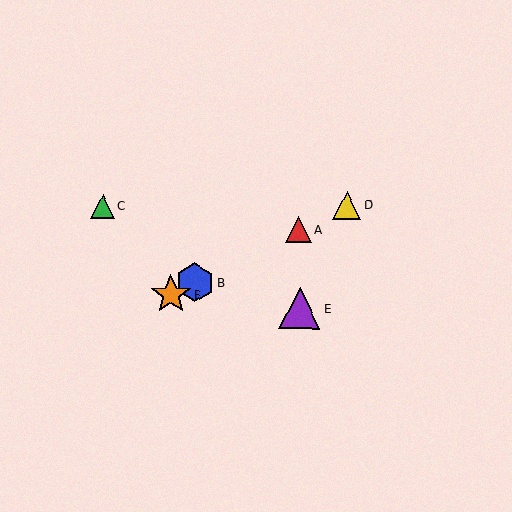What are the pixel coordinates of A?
Object A is at (299, 230).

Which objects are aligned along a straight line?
Objects A, B, D, F are aligned along a straight line.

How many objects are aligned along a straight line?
4 objects (A, B, D, F) are aligned along a straight line.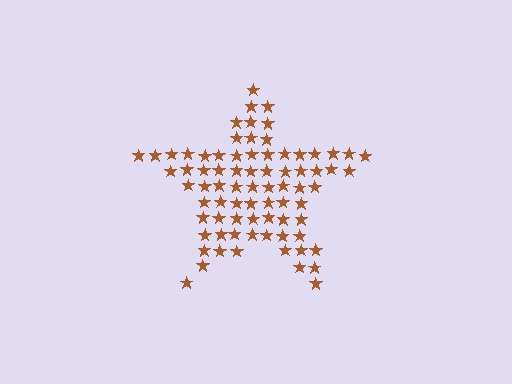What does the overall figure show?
The overall figure shows a star.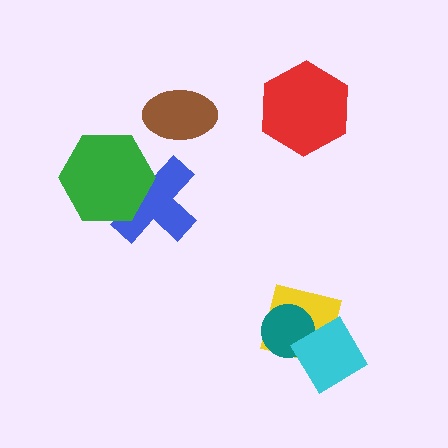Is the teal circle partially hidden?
Yes, it is partially covered by another shape.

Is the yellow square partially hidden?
Yes, it is partially covered by another shape.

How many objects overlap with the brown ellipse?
0 objects overlap with the brown ellipse.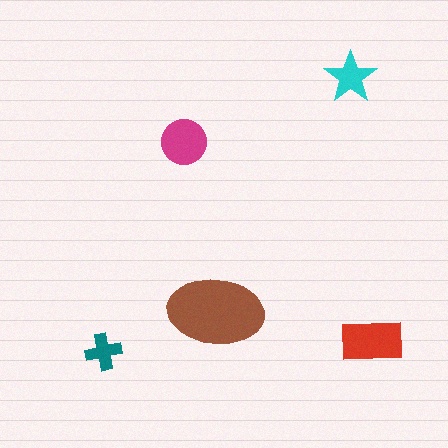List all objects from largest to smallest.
The brown ellipse, the red rectangle, the magenta circle, the cyan star, the teal cross.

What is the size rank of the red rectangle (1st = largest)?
2nd.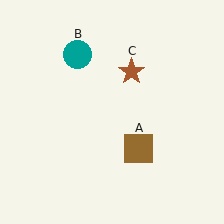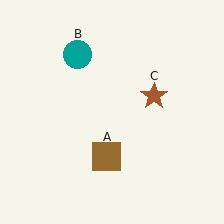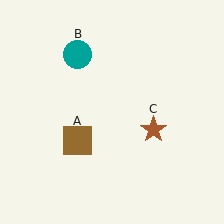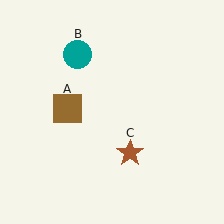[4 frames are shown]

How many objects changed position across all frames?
2 objects changed position: brown square (object A), brown star (object C).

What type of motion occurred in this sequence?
The brown square (object A), brown star (object C) rotated clockwise around the center of the scene.